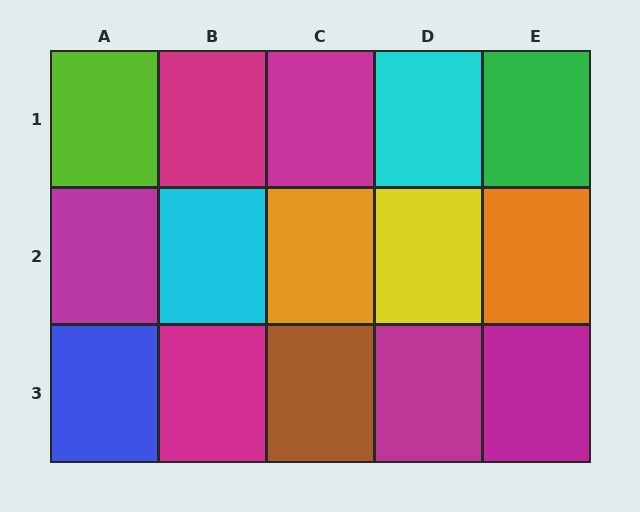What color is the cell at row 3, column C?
Brown.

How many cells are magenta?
6 cells are magenta.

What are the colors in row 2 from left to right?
Magenta, cyan, orange, yellow, orange.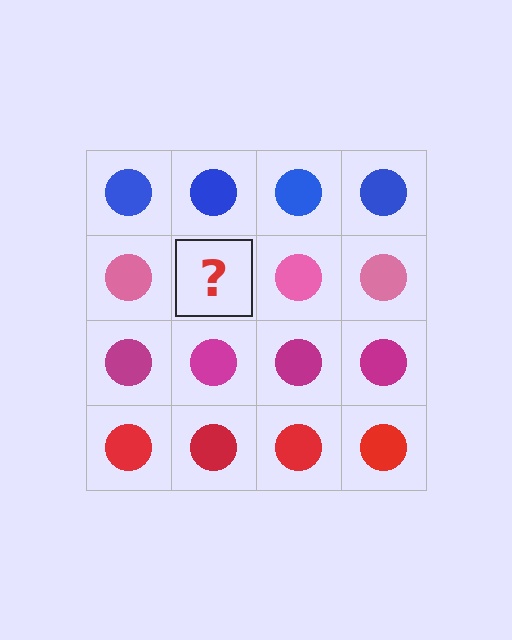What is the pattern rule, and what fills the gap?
The rule is that each row has a consistent color. The gap should be filled with a pink circle.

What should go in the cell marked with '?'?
The missing cell should contain a pink circle.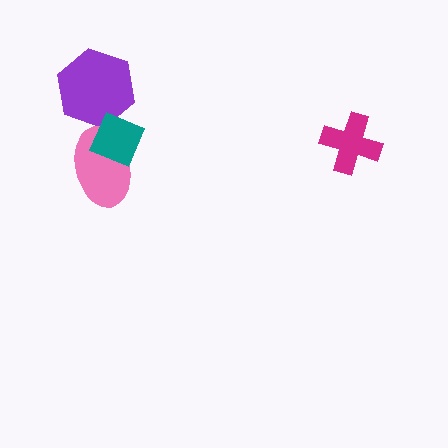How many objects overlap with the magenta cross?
0 objects overlap with the magenta cross.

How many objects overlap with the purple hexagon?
1 object overlaps with the purple hexagon.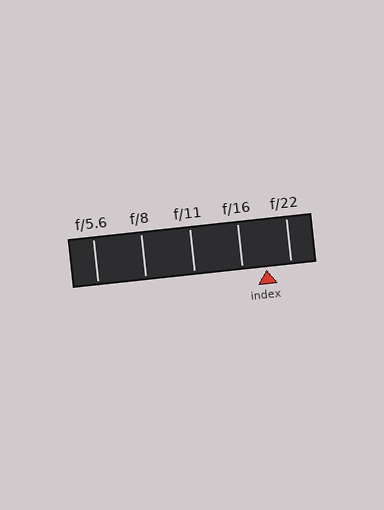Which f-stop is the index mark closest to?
The index mark is closest to f/16.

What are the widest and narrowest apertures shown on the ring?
The widest aperture shown is f/5.6 and the narrowest is f/22.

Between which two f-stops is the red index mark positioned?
The index mark is between f/16 and f/22.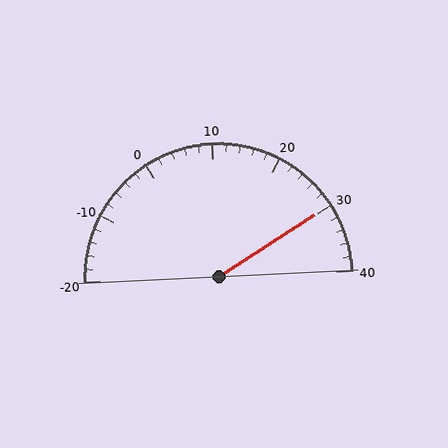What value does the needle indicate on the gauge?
The needle indicates approximately 30.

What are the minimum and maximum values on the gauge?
The gauge ranges from -20 to 40.